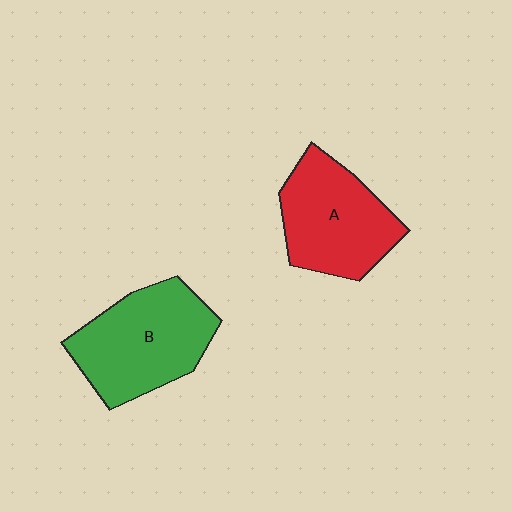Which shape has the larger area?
Shape B (green).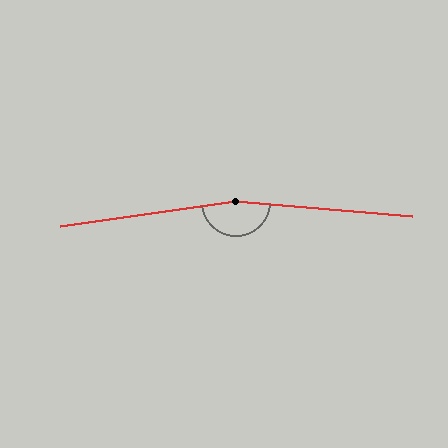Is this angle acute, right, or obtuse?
It is obtuse.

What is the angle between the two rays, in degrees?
Approximately 167 degrees.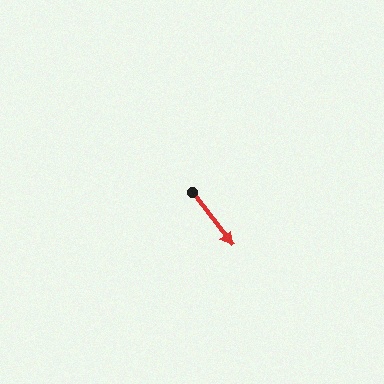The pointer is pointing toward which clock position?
Roughly 5 o'clock.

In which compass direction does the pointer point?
Southeast.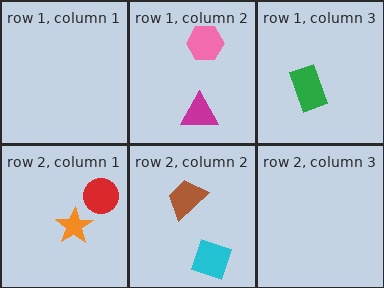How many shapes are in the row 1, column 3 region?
1.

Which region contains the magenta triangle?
The row 1, column 2 region.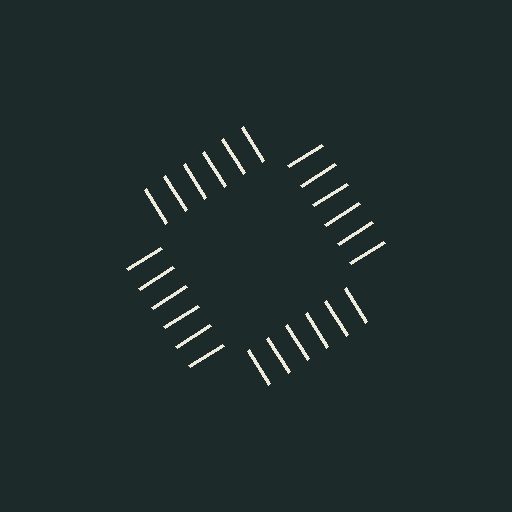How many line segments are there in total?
24 — 6 along each of the 4 edges.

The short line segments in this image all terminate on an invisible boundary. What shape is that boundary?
An illusory square — the line segments terminate on its edges but no continuous stroke is drawn.